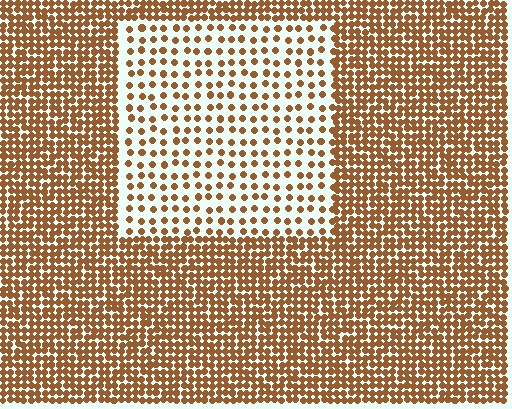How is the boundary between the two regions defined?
The boundary is defined by a change in element density (approximately 2.6x ratio). All elements are the same color, size, and shape.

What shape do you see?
I see a rectangle.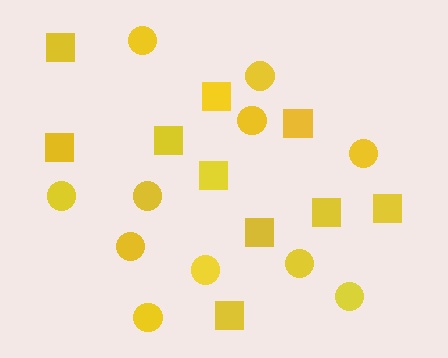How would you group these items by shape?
There are 2 groups: one group of squares (10) and one group of circles (11).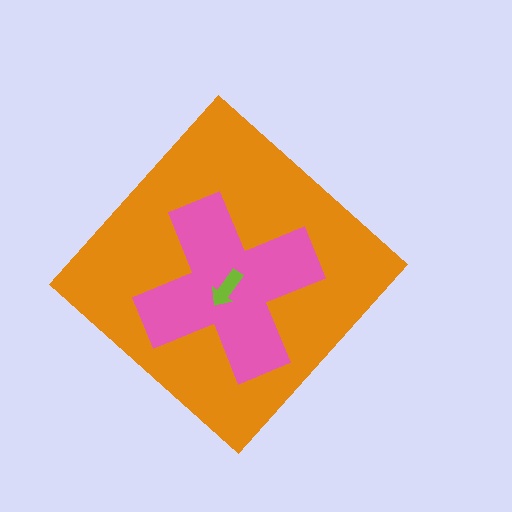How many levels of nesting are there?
3.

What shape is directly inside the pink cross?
The lime arrow.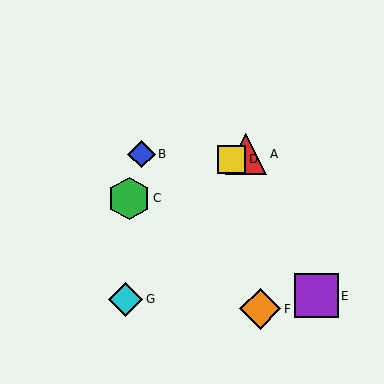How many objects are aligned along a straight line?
3 objects (A, C, D) are aligned along a straight line.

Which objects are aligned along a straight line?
Objects A, C, D are aligned along a straight line.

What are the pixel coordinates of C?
Object C is at (129, 198).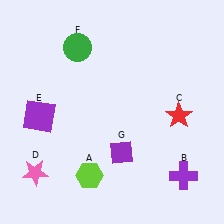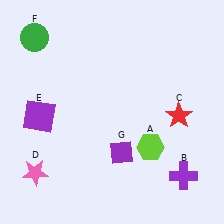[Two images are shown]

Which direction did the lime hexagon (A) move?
The lime hexagon (A) moved right.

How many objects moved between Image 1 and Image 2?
2 objects moved between the two images.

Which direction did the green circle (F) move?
The green circle (F) moved left.